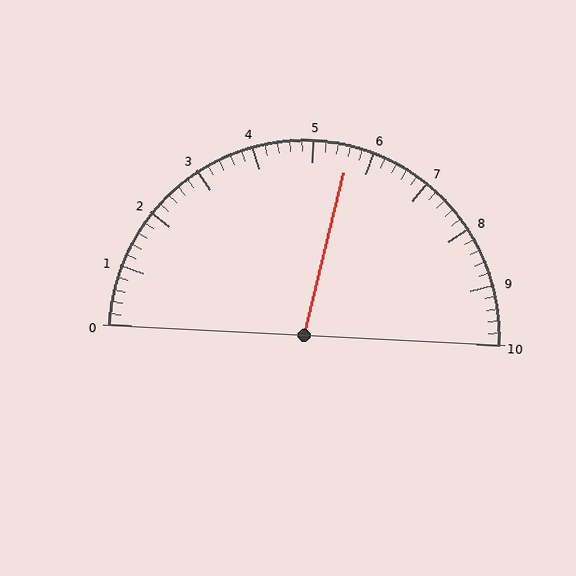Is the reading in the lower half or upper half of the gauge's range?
The reading is in the upper half of the range (0 to 10).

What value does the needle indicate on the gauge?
The needle indicates approximately 5.6.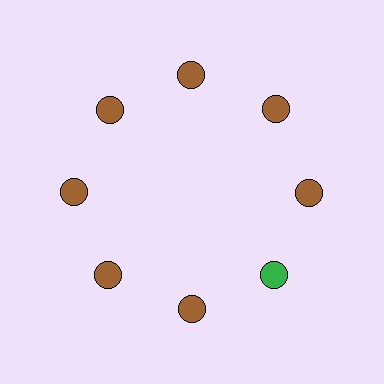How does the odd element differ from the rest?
It has a different color: green instead of brown.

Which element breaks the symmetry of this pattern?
The green circle at roughly the 4 o'clock position breaks the symmetry. All other shapes are brown circles.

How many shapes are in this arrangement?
There are 8 shapes arranged in a ring pattern.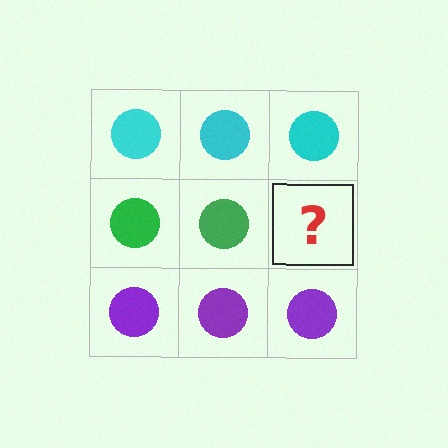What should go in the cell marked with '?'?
The missing cell should contain a green circle.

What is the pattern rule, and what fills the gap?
The rule is that each row has a consistent color. The gap should be filled with a green circle.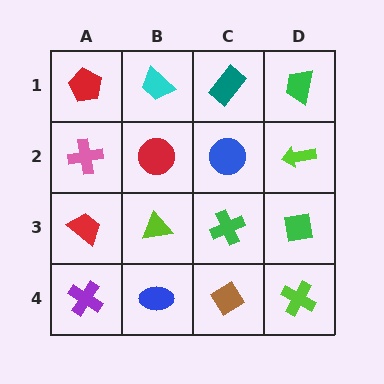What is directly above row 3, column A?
A pink cross.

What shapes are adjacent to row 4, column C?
A green cross (row 3, column C), a blue ellipse (row 4, column B), a lime cross (row 4, column D).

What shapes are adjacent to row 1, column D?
A lime arrow (row 2, column D), a teal rectangle (row 1, column C).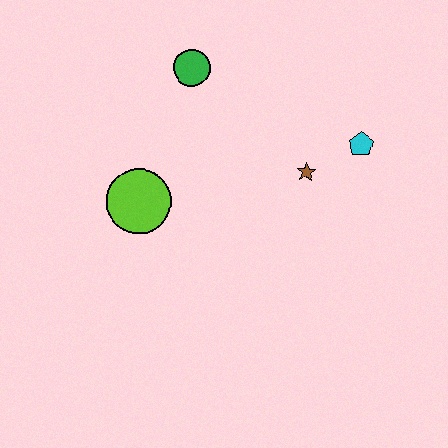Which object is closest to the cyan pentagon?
The brown star is closest to the cyan pentagon.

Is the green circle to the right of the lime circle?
Yes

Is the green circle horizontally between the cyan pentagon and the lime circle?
Yes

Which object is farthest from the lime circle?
The cyan pentagon is farthest from the lime circle.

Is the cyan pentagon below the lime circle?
No